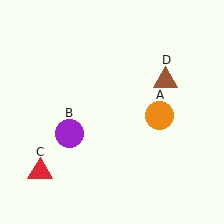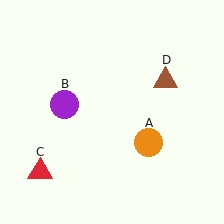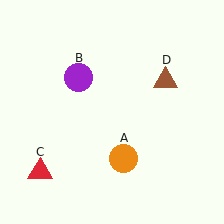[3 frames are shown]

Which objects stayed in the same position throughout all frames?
Red triangle (object C) and brown triangle (object D) remained stationary.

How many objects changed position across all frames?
2 objects changed position: orange circle (object A), purple circle (object B).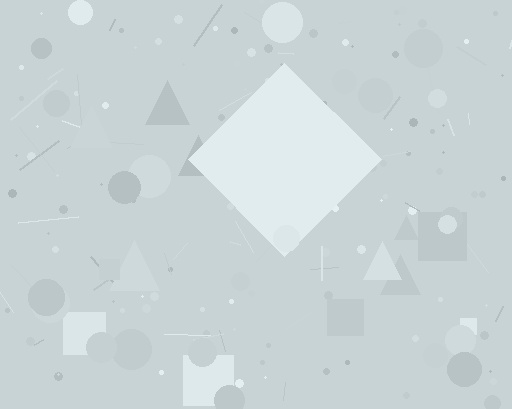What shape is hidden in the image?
A diamond is hidden in the image.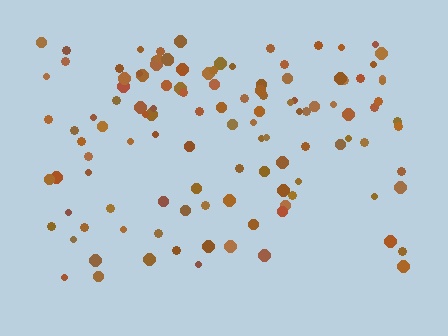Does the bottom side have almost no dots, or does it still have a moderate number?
Still a moderate number, just noticeably fewer than the top.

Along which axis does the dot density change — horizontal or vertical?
Vertical.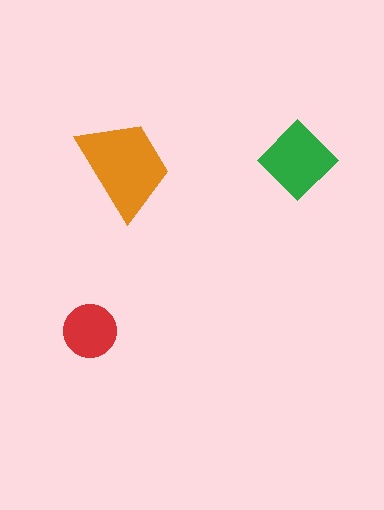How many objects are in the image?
There are 3 objects in the image.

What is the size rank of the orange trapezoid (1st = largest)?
1st.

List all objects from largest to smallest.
The orange trapezoid, the green diamond, the red circle.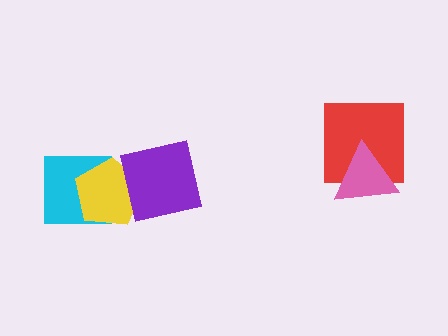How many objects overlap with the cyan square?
1 object overlaps with the cyan square.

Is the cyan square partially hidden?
Yes, it is partially covered by another shape.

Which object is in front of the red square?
The pink triangle is in front of the red square.